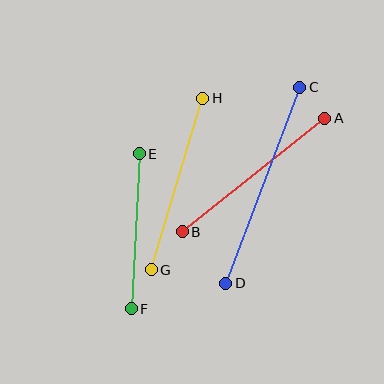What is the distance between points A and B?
The distance is approximately 182 pixels.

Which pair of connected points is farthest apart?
Points C and D are farthest apart.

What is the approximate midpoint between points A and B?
The midpoint is at approximately (254, 175) pixels.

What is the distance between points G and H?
The distance is approximately 179 pixels.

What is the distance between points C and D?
The distance is approximately 210 pixels.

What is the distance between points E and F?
The distance is approximately 155 pixels.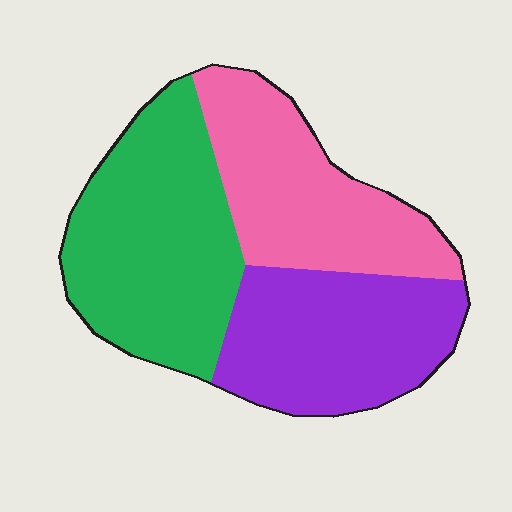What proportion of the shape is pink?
Pink takes up about one third (1/3) of the shape.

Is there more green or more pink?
Green.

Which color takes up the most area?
Green, at roughly 40%.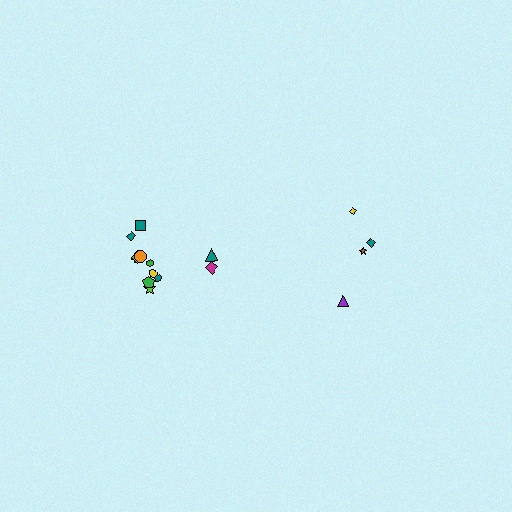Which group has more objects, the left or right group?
The left group.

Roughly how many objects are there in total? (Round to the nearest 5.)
Roughly 15 objects in total.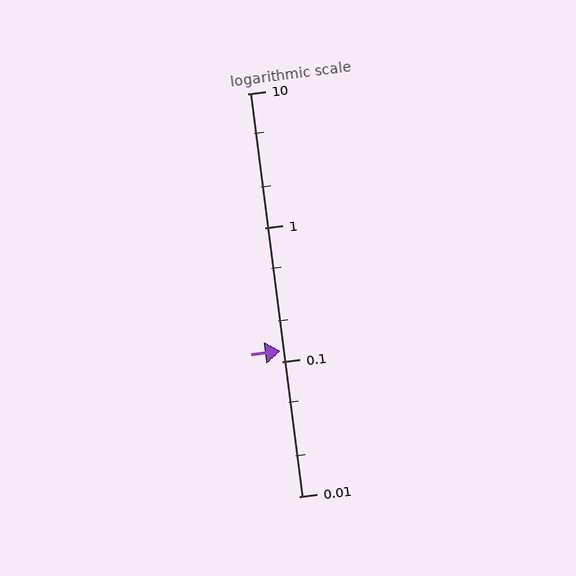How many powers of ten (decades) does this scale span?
The scale spans 3 decades, from 0.01 to 10.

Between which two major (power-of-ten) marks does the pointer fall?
The pointer is between 0.1 and 1.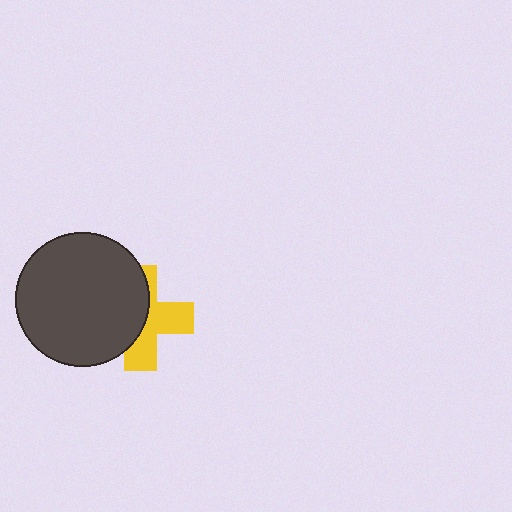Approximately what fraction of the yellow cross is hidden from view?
Roughly 50% of the yellow cross is hidden behind the dark gray circle.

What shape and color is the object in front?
The object in front is a dark gray circle.